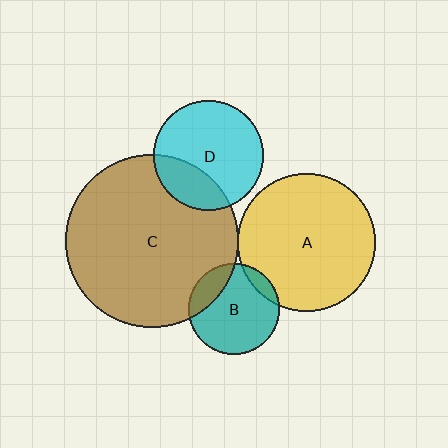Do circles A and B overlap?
Yes.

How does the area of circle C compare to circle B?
Approximately 3.6 times.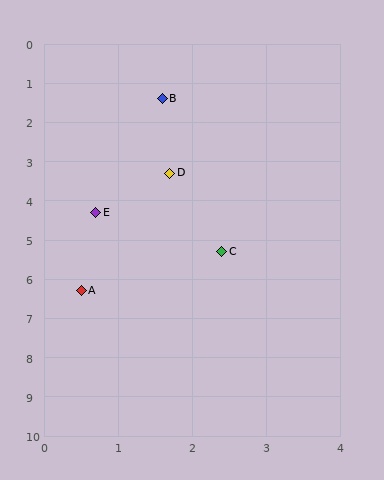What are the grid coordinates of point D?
Point D is at approximately (1.7, 3.3).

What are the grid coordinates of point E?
Point E is at approximately (0.7, 4.3).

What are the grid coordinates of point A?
Point A is at approximately (0.5, 6.3).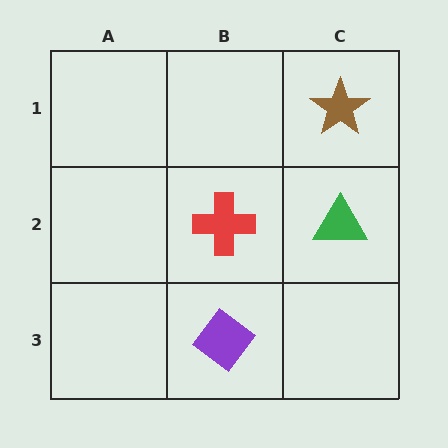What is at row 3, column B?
A purple diamond.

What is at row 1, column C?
A brown star.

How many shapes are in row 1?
1 shape.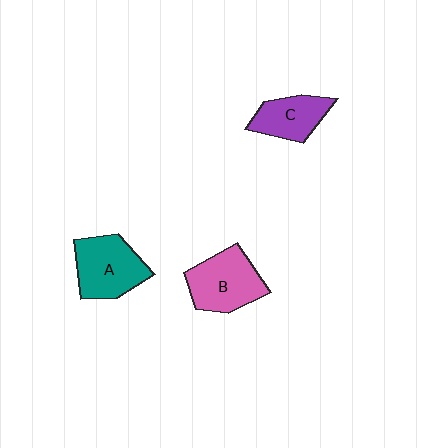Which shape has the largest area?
Shape B (pink).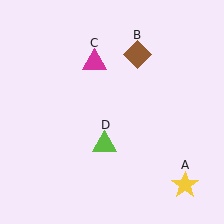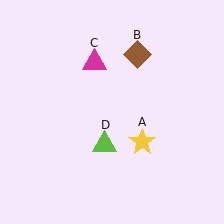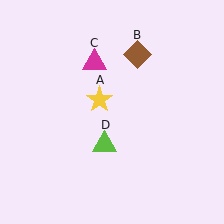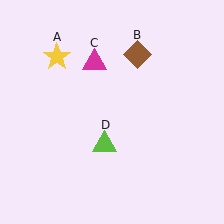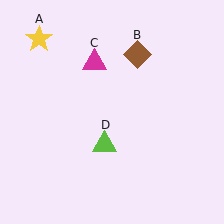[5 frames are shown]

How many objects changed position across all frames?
1 object changed position: yellow star (object A).